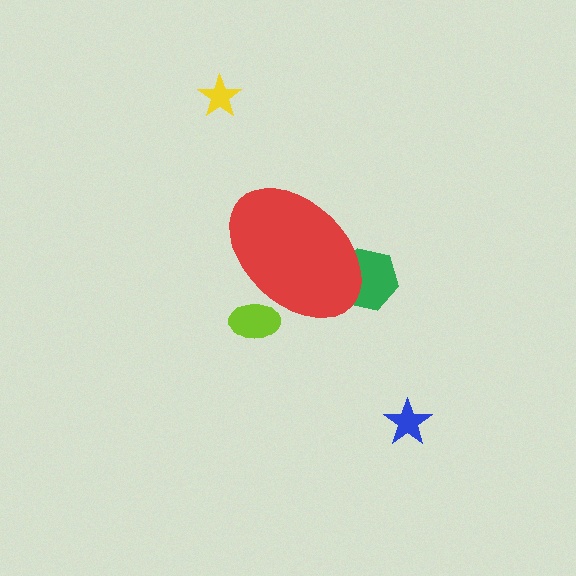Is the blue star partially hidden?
No, the blue star is fully visible.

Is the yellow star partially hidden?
No, the yellow star is fully visible.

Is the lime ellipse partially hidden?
Yes, the lime ellipse is partially hidden behind the red ellipse.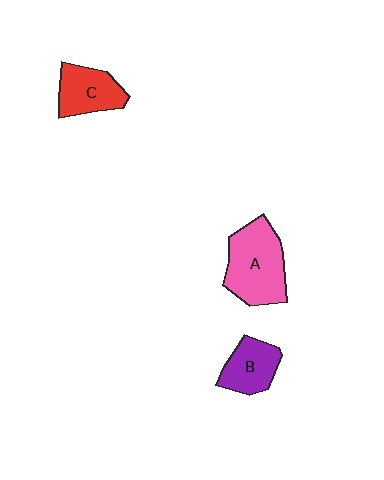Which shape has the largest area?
Shape A (pink).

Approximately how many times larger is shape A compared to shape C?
Approximately 1.5 times.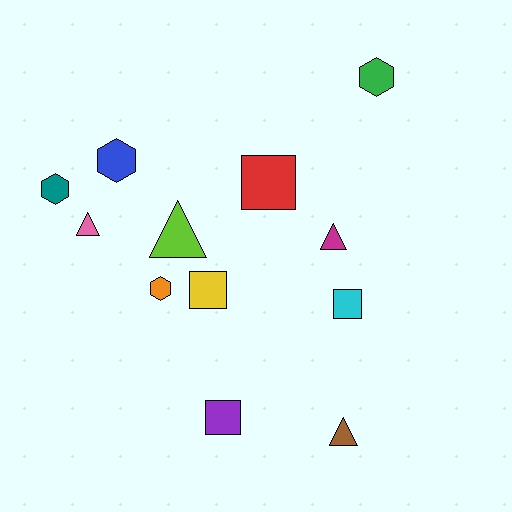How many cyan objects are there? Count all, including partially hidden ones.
There is 1 cyan object.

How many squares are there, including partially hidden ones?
There are 4 squares.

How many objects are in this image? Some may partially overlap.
There are 12 objects.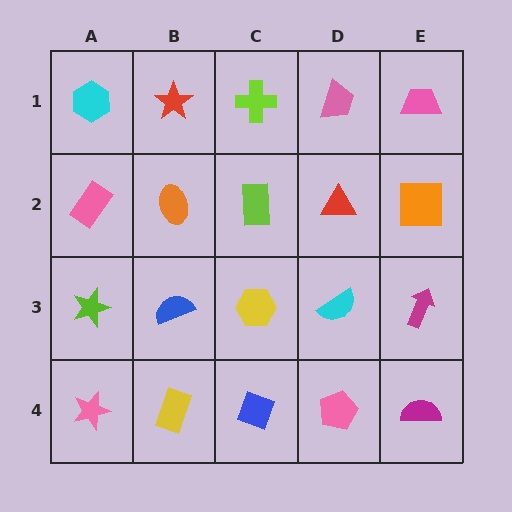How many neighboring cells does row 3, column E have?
3.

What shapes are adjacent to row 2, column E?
A pink trapezoid (row 1, column E), a magenta arrow (row 3, column E), a red triangle (row 2, column D).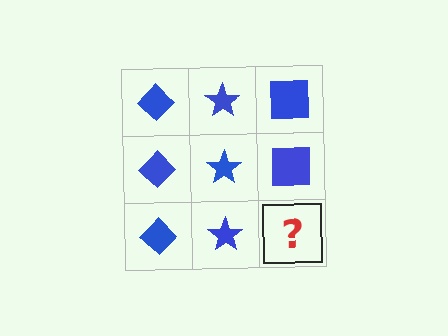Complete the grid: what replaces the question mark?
The question mark should be replaced with a blue square.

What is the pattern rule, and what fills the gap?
The rule is that each column has a consistent shape. The gap should be filled with a blue square.